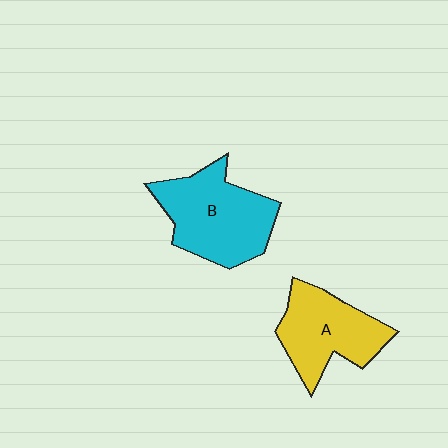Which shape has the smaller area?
Shape A (yellow).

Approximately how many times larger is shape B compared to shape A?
Approximately 1.2 times.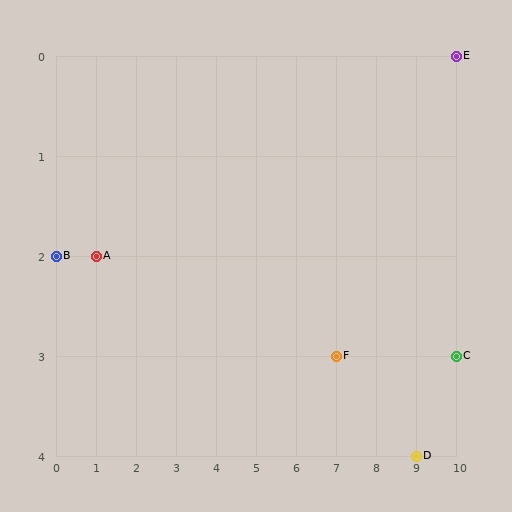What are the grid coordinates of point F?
Point F is at grid coordinates (7, 3).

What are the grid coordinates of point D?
Point D is at grid coordinates (9, 4).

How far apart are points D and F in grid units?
Points D and F are 2 columns and 1 row apart (about 2.2 grid units diagonally).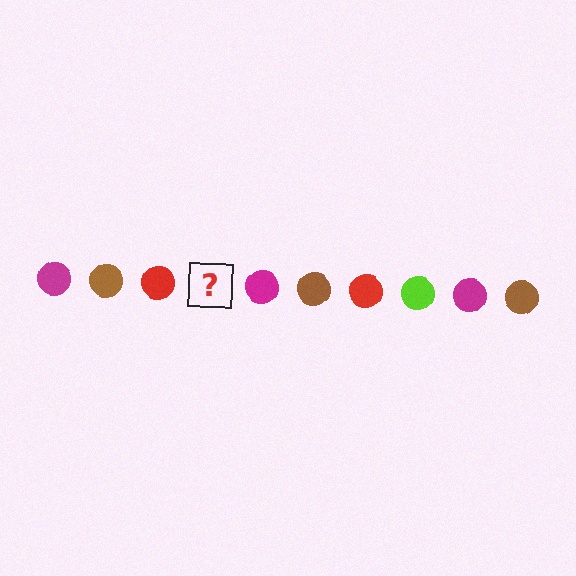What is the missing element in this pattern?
The missing element is a lime circle.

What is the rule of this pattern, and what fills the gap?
The rule is that the pattern cycles through magenta, brown, red, lime circles. The gap should be filled with a lime circle.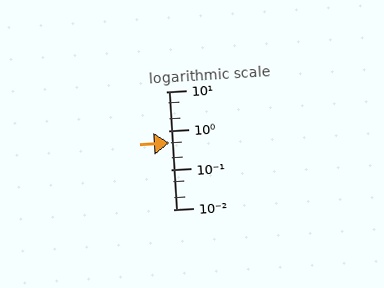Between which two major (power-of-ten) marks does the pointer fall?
The pointer is between 0.1 and 1.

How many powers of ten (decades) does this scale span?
The scale spans 3 decades, from 0.01 to 10.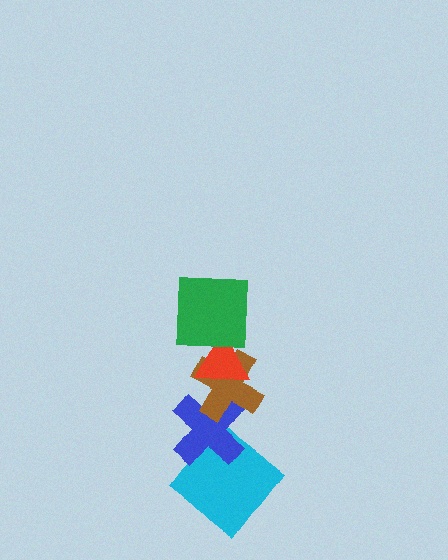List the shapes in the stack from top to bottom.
From top to bottom: the green square, the red triangle, the brown cross, the blue cross, the cyan diamond.